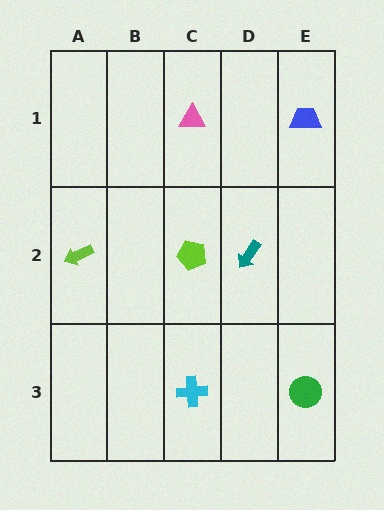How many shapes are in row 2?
3 shapes.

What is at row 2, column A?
A lime arrow.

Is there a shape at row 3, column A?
No, that cell is empty.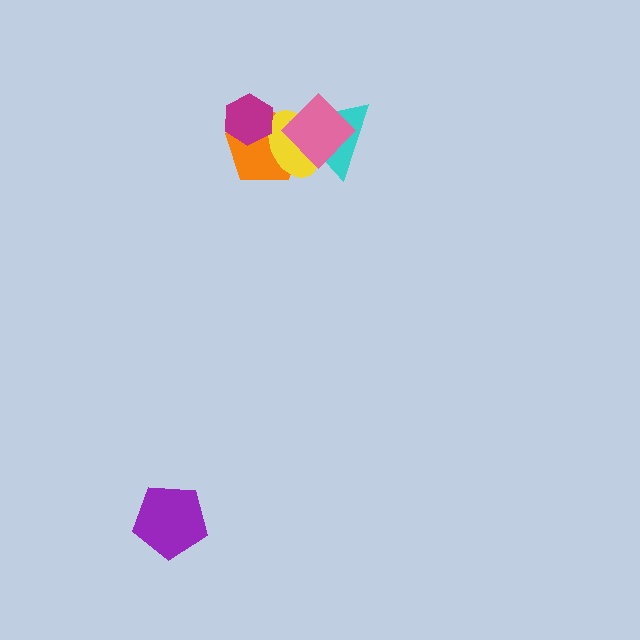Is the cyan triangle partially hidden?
Yes, it is partially covered by another shape.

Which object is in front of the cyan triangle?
The pink diamond is in front of the cyan triangle.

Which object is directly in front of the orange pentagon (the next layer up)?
The yellow ellipse is directly in front of the orange pentagon.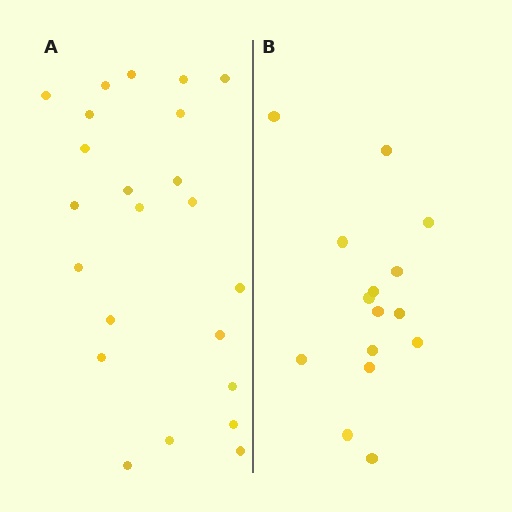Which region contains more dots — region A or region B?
Region A (the left region) has more dots.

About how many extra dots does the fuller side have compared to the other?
Region A has roughly 8 or so more dots than region B.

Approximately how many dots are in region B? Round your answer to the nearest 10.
About 20 dots. (The exact count is 15, which rounds to 20.)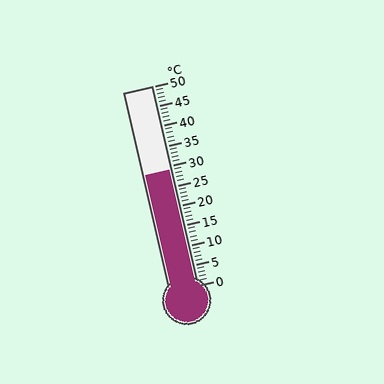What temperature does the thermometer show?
The thermometer shows approximately 29°C.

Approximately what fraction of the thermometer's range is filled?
The thermometer is filled to approximately 60% of its range.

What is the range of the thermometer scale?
The thermometer scale ranges from 0°C to 50°C.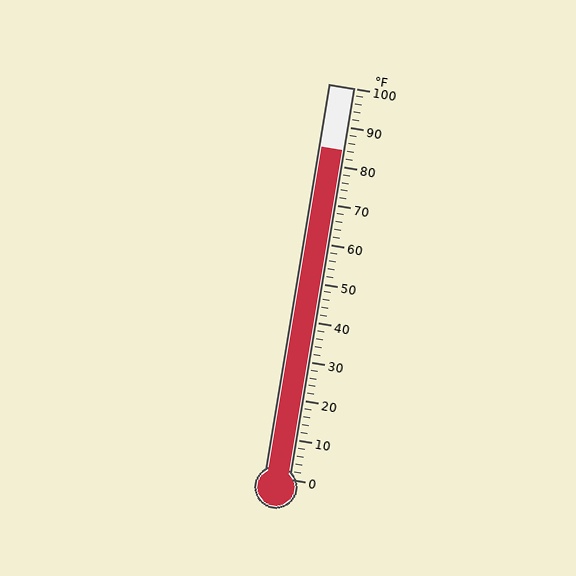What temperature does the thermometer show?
The thermometer shows approximately 84°F.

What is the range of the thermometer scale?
The thermometer scale ranges from 0°F to 100°F.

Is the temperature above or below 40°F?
The temperature is above 40°F.